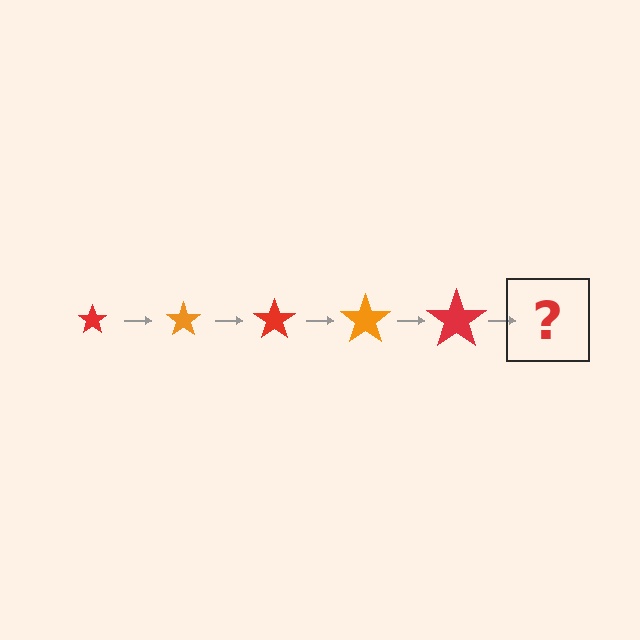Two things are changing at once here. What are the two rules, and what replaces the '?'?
The two rules are that the star grows larger each step and the color cycles through red and orange. The '?' should be an orange star, larger than the previous one.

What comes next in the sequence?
The next element should be an orange star, larger than the previous one.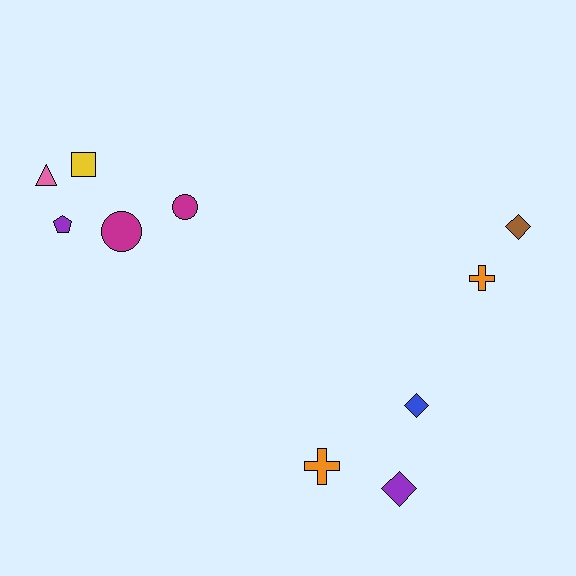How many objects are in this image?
There are 10 objects.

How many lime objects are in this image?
There are no lime objects.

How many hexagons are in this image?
There are no hexagons.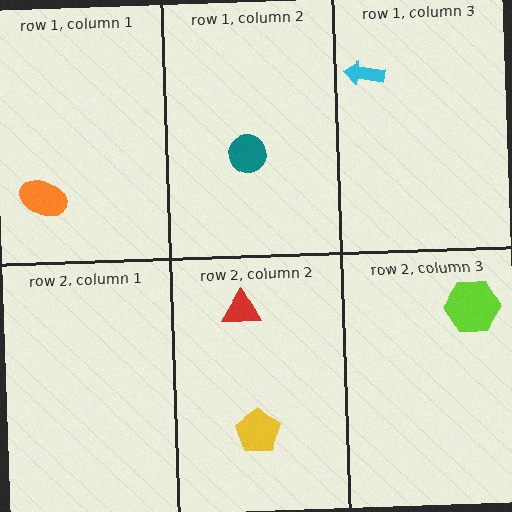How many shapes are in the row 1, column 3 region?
1.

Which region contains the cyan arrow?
The row 1, column 3 region.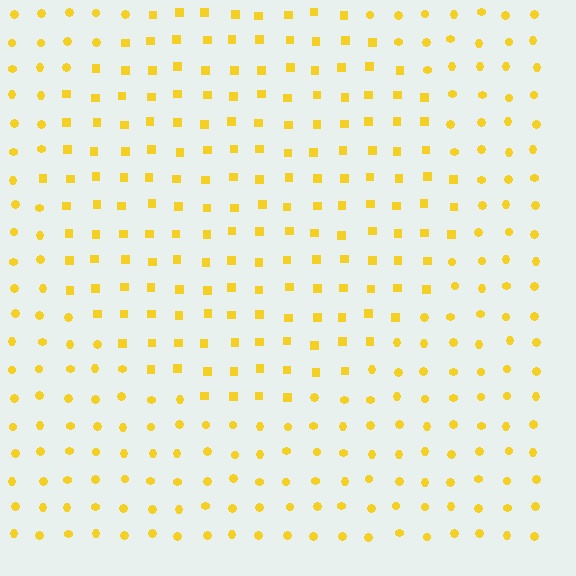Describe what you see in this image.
The image is filled with small yellow elements arranged in a uniform grid. A circle-shaped region contains squares, while the surrounding area contains circles. The boundary is defined purely by the change in element shape.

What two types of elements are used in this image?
The image uses squares inside the circle region and circles outside it.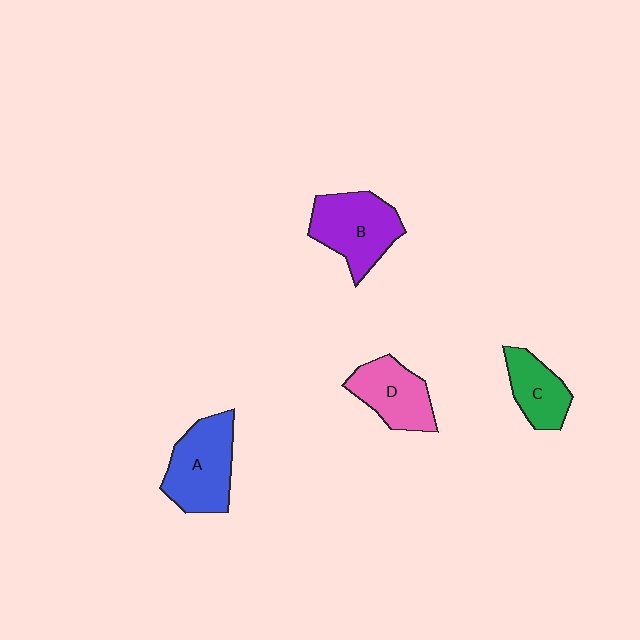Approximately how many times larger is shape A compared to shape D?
Approximately 1.3 times.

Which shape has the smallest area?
Shape C (green).